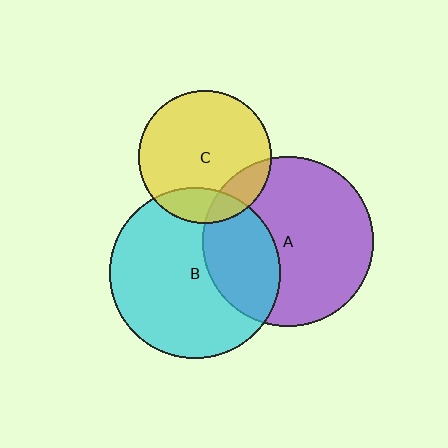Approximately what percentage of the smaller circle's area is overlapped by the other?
Approximately 15%.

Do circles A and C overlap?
Yes.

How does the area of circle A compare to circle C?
Approximately 1.6 times.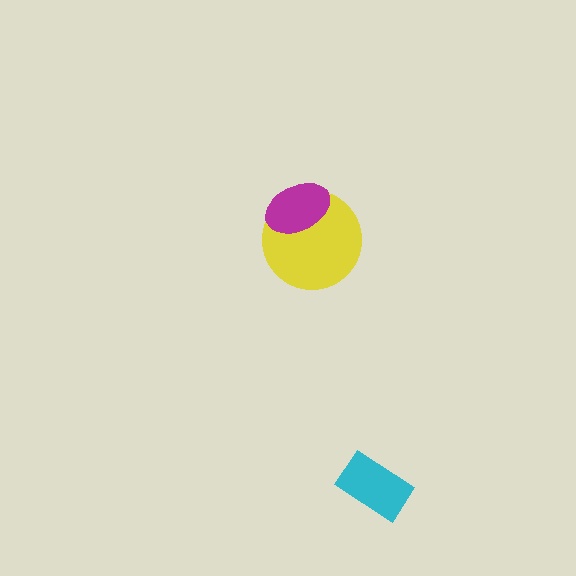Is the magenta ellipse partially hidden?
No, no other shape covers it.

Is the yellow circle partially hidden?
Yes, it is partially covered by another shape.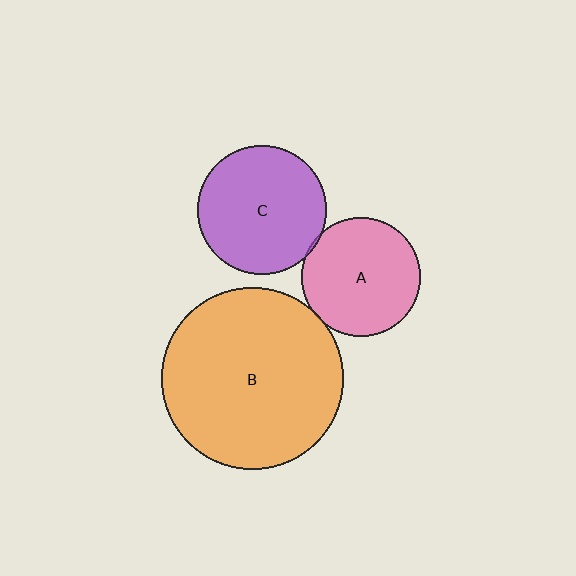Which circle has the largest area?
Circle B (orange).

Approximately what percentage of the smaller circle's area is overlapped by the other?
Approximately 5%.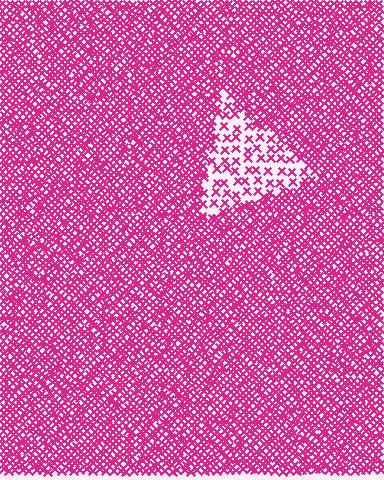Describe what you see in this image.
The image contains small magenta elements arranged at two different densities. A triangle-shaped region is visible where the elements are less densely packed than the surrounding area.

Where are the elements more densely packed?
The elements are more densely packed outside the triangle boundary.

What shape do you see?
I see a triangle.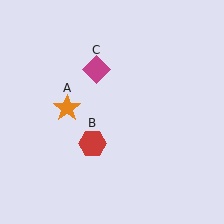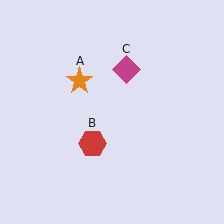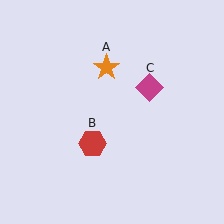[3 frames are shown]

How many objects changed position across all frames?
2 objects changed position: orange star (object A), magenta diamond (object C).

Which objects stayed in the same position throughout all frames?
Red hexagon (object B) remained stationary.